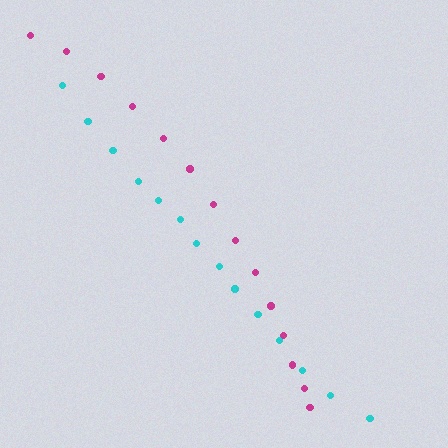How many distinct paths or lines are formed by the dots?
There are 2 distinct paths.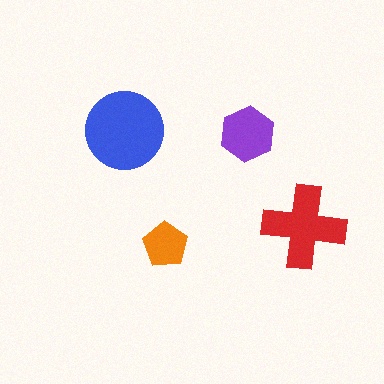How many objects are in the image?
There are 4 objects in the image.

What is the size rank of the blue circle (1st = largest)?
1st.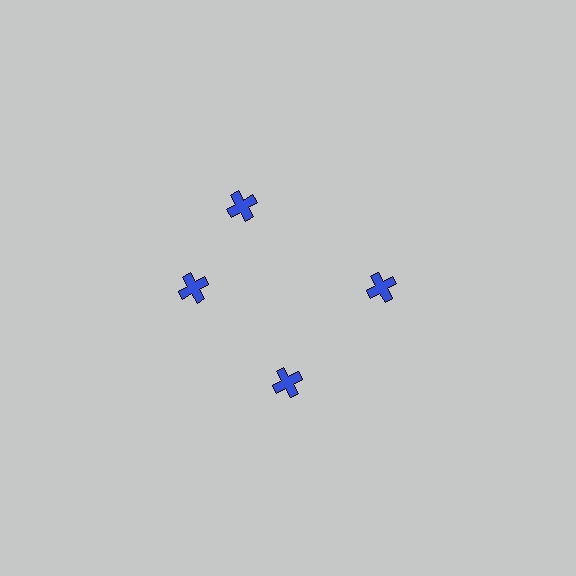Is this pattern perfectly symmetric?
No. The 4 blue crosses are arranged in a ring, but one element near the 12 o'clock position is rotated out of alignment along the ring, breaking the 4-fold rotational symmetry.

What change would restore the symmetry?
The symmetry would be restored by rotating it back into even spacing with its neighbors so that all 4 crosses sit at equal angles and equal distance from the center.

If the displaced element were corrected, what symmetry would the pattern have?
It would have 4-fold rotational symmetry — the pattern would map onto itself every 90 degrees.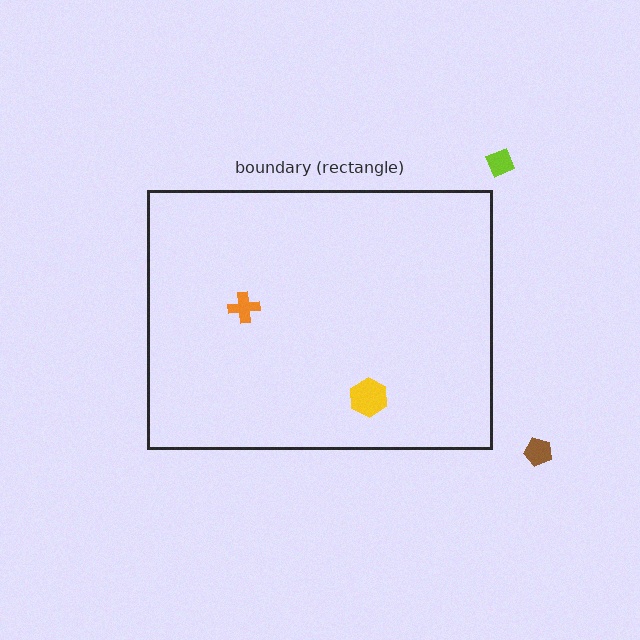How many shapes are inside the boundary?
2 inside, 2 outside.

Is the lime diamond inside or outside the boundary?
Outside.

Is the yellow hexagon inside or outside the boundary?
Inside.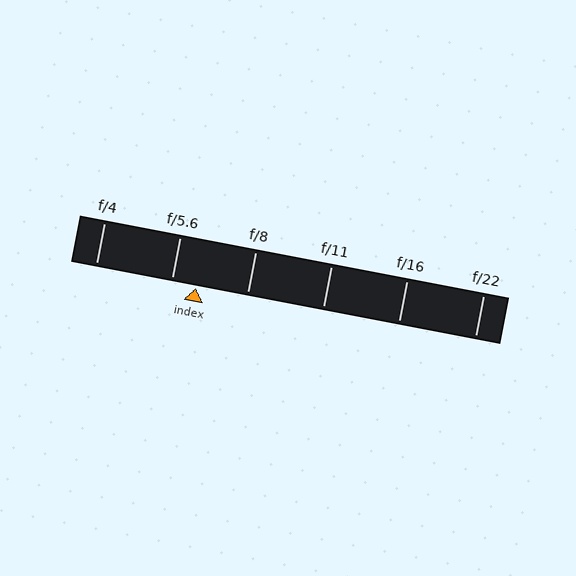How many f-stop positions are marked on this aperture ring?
There are 6 f-stop positions marked.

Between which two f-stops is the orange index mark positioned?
The index mark is between f/5.6 and f/8.